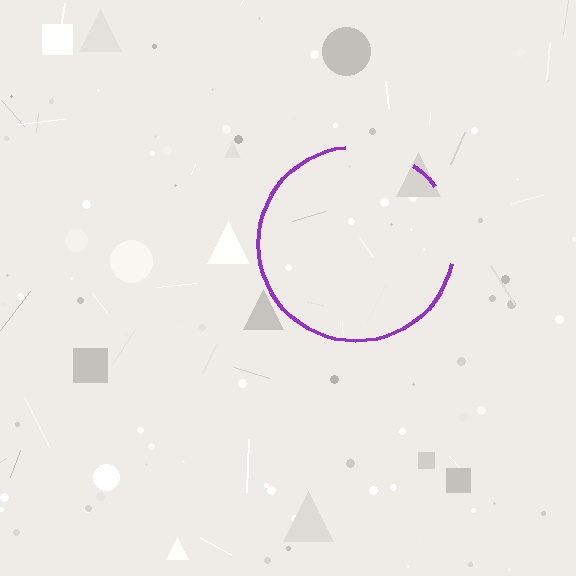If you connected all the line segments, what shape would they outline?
They would outline a circle.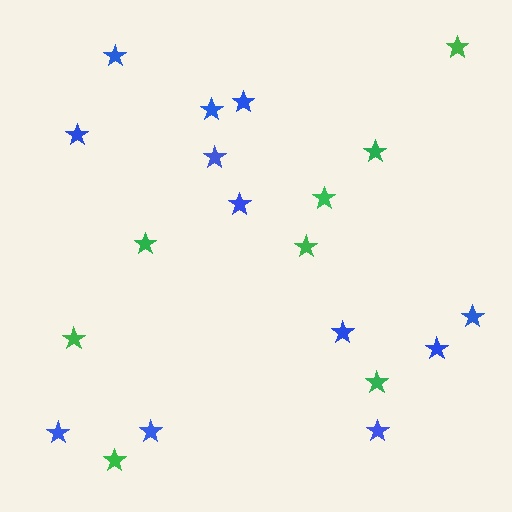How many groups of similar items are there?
There are 2 groups: one group of green stars (8) and one group of blue stars (12).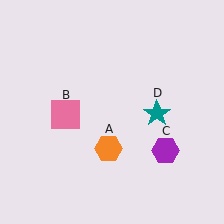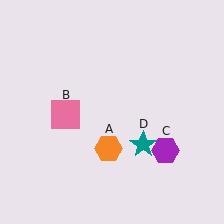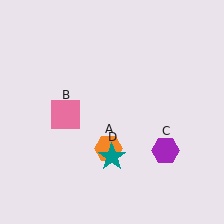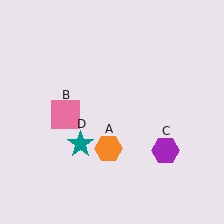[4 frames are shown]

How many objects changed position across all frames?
1 object changed position: teal star (object D).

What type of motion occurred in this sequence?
The teal star (object D) rotated clockwise around the center of the scene.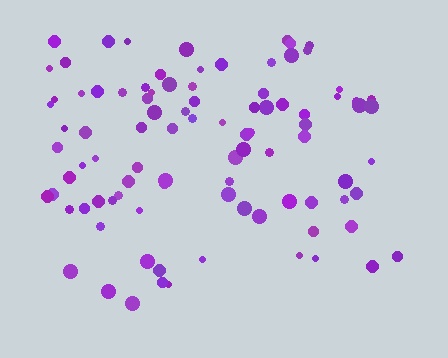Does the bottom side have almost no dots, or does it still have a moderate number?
Still a moderate number, just noticeably fewer than the top.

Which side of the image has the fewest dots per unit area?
The bottom.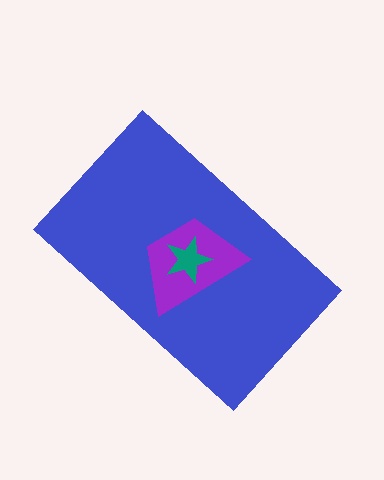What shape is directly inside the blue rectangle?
The purple trapezoid.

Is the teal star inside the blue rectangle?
Yes.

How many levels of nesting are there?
3.